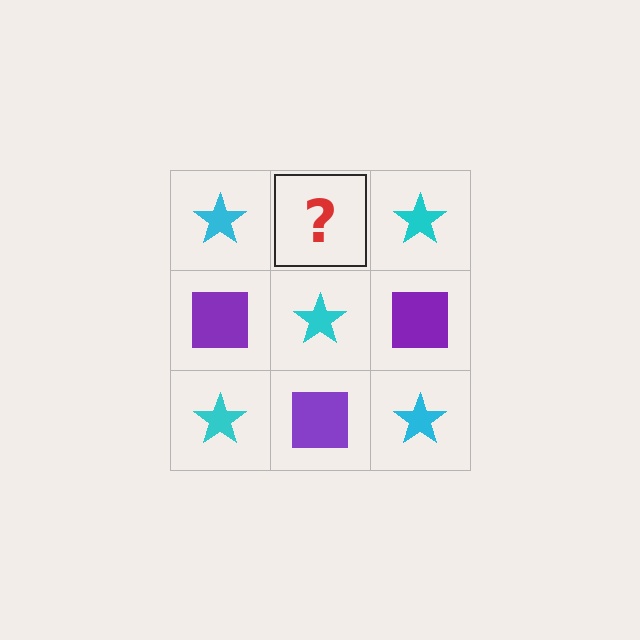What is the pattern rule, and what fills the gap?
The rule is that it alternates cyan star and purple square in a checkerboard pattern. The gap should be filled with a purple square.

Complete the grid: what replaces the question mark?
The question mark should be replaced with a purple square.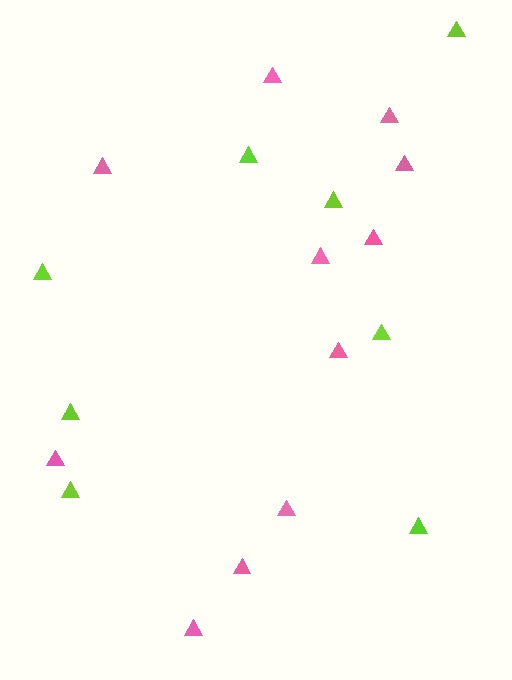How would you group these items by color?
There are 2 groups: one group of pink triangles (11) and one group of lime triangles (8).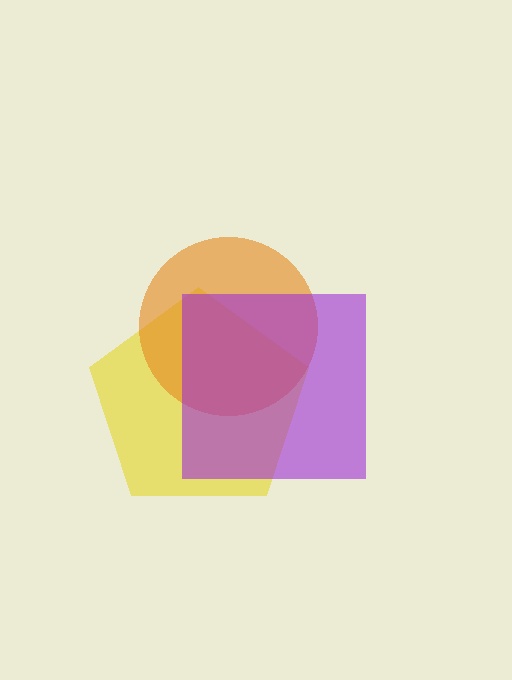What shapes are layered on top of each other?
The layered shapes are: a yellow pentagon, an orange circle, a purple square.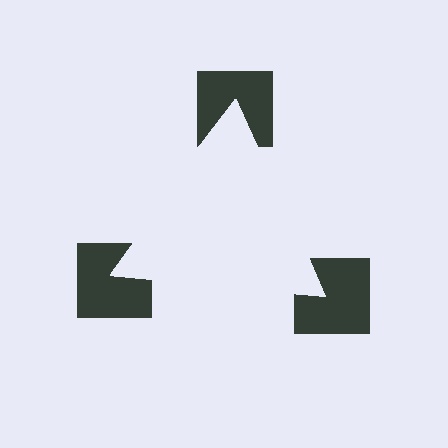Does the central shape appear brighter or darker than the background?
It typically appears slightly brighter than the background, even though no actual brightness change is drawn.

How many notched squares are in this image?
There are 3 — one at each vertex of the illusory triangle.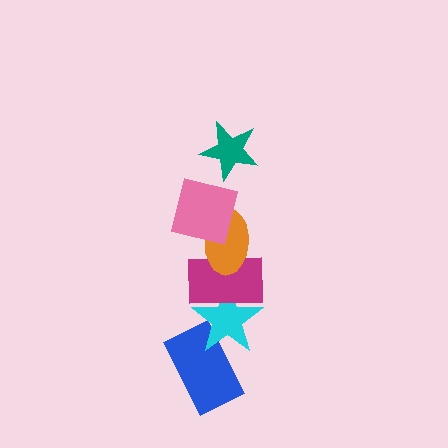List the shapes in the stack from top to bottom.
From top to bottom: the teal star, the pink square, the orange ellipse, the magenta rectangle, the cyan star, the blue rectangle.